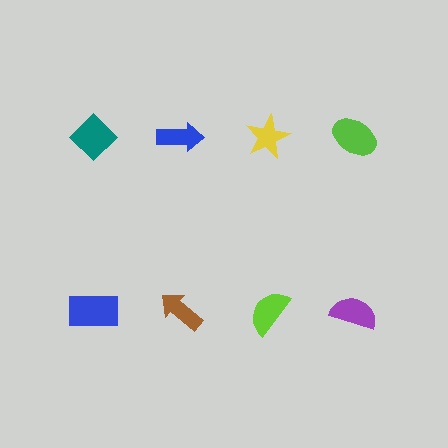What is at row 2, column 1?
A blue rectangle.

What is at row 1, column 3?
A yellow star.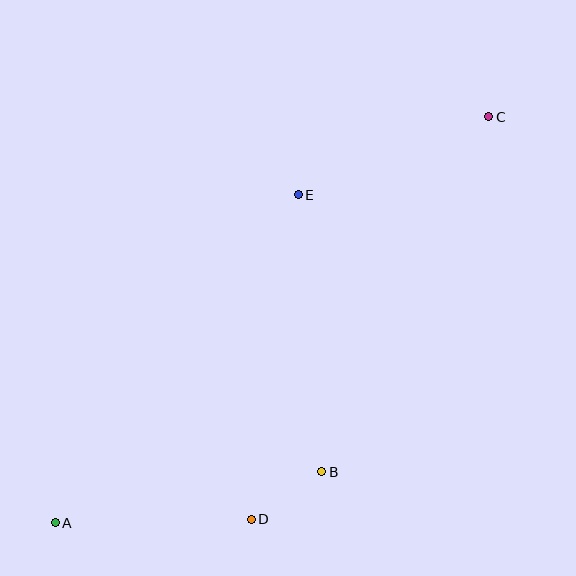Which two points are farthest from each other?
Points A and C are farthest from each other.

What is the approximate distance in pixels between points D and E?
The distance between D and E is approximately 328 pixels.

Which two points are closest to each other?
Points B and D are closest to each other.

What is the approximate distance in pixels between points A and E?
The distance between A and E is approximately 408 pixels.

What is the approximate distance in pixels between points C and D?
The distance between C and D is approximately 467 pixels.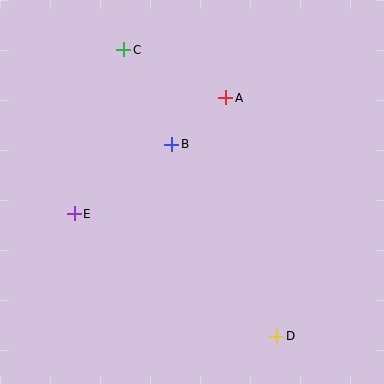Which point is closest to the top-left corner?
Point C is closest to the top-left corner.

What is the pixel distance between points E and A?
The distance between E and A is 191 pixels.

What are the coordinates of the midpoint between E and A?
The midpoint between E and A is at (150, 156).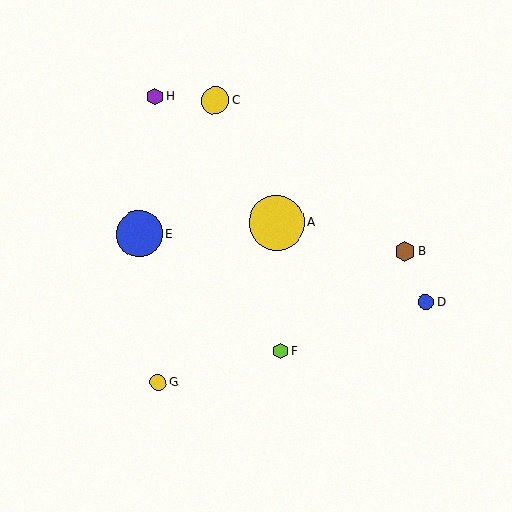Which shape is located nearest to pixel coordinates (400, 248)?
The brown hexagon (labeled B) at (405, 252) is nearest to that location.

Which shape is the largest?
The yellow circle (labeled A) is the largest.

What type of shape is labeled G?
Shape G is a yellow circle.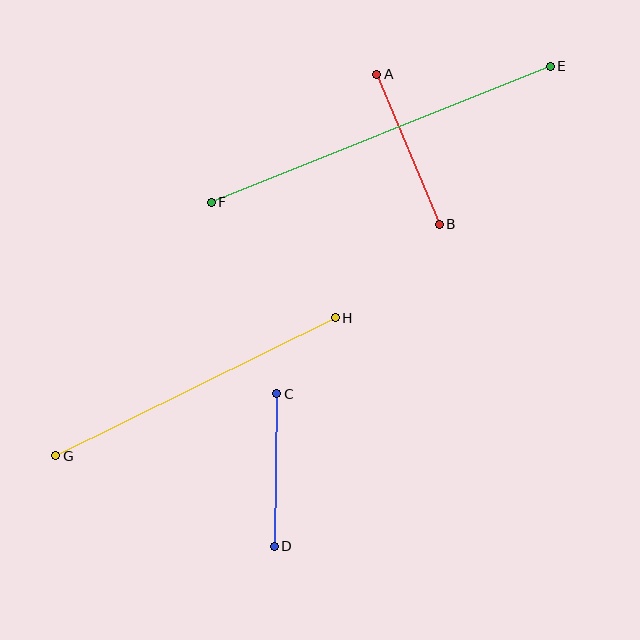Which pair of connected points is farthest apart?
Points E and F are farthest apart.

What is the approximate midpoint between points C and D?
The midpoint is at approximately (276, 470) pixels.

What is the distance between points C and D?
The distance is approximately 152 pixels.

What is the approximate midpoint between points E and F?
The midpoint is at approximately (381, 134) pixels.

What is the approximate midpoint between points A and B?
The midpoint is at approximately (408, 149) pixels.